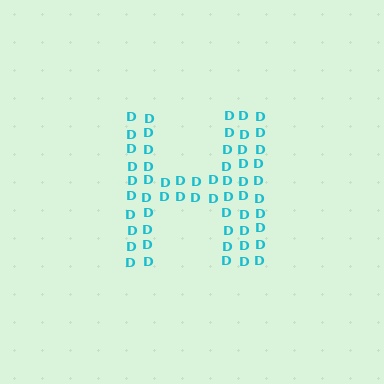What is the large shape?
The large shape is the letter H.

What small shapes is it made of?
It is made of small letter D's.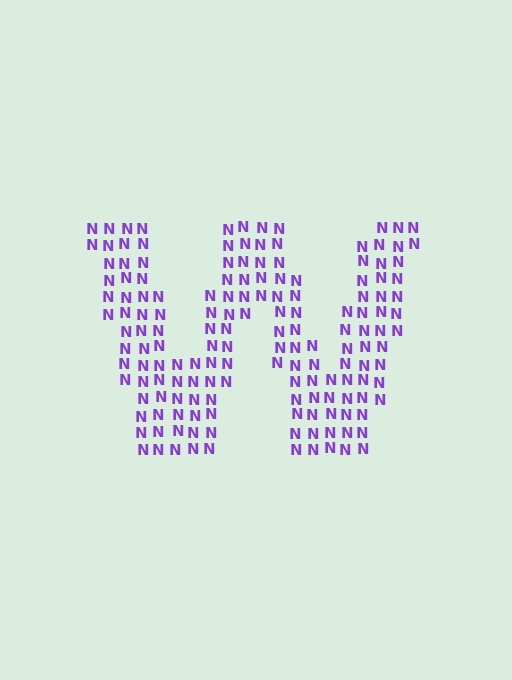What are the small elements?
The small elements are letter N's.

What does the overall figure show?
The overall figure shows the letter W.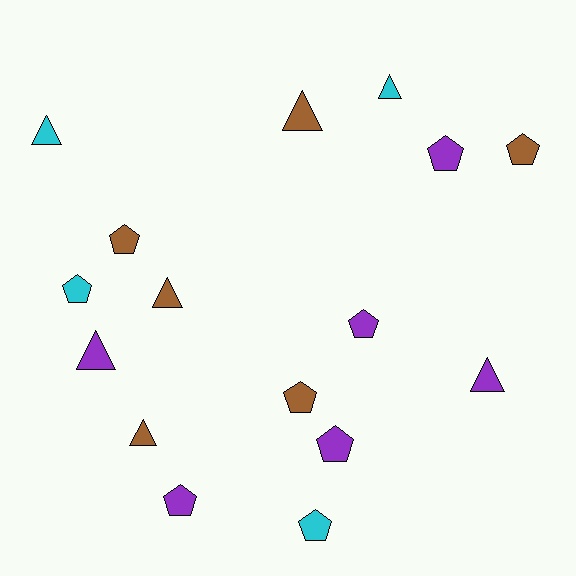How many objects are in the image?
There are 16 objects.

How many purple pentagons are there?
There are 4 purple pentagons.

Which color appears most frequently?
Purple, with 6 objects.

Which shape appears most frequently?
Pentagon, with 9 objects.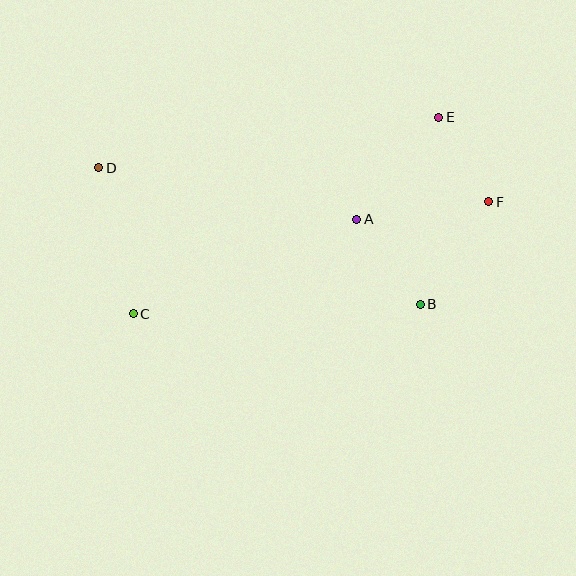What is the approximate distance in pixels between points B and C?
The distance between B and C is approximately 287 pixels.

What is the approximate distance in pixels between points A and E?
The distance between A and E is approximately 131 pixels.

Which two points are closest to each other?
Points E and F are closest to each other.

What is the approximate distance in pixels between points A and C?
The distance between A and C is approximately 243 pixels.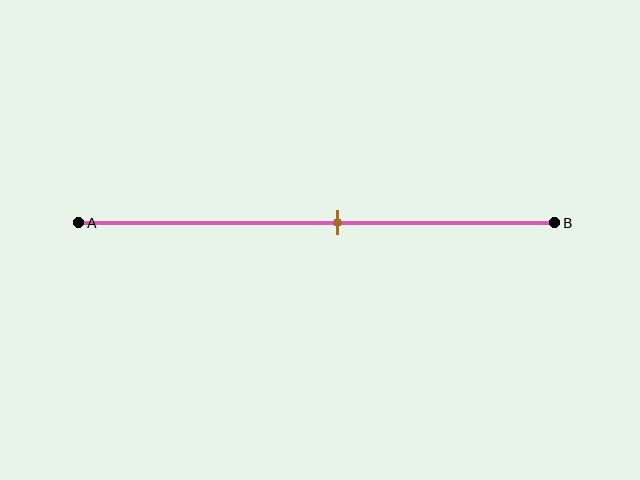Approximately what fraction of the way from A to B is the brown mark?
The brown mark is approximately 55% of the way from A to B.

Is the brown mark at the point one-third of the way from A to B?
No, the mark is at about 55% from A, not at the 33% one-third point.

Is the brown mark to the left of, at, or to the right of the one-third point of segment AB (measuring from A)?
The brown mark is to the right of the one-third point of segment AB.